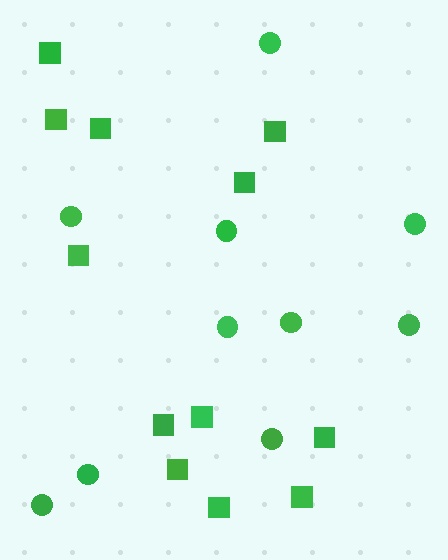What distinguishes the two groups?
There are 2 groups: one group of squares (12) and one group of circles (10).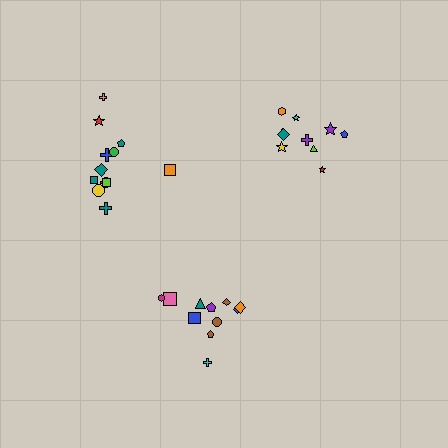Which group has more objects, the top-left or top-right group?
The top-left group.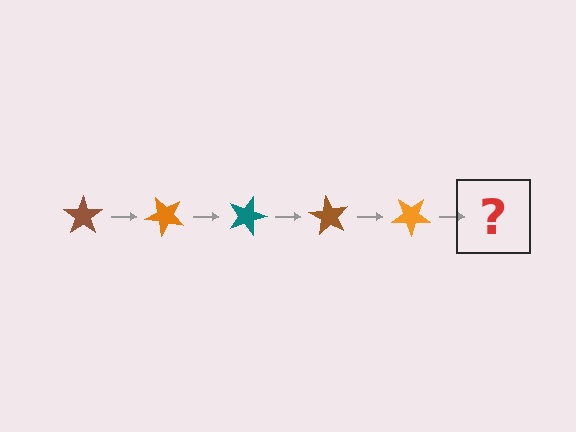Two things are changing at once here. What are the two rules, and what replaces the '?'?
The two rules are that it rotates 45 degrees each step and the color cycles through brown, orange, and teal. The '?' should be a teal star, rotated 225 degrees from the start.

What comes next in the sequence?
The next element should be a teal star, rotated 225 degrees from the start.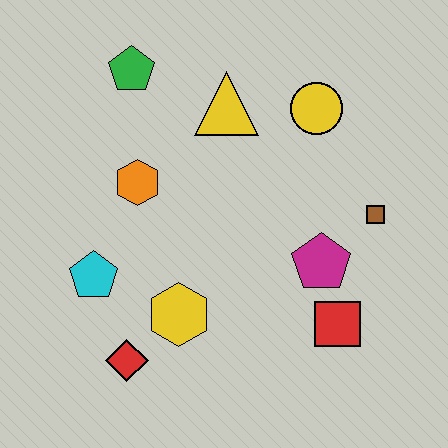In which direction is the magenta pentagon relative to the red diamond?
The magenta pentagon is to the right of the red diamond.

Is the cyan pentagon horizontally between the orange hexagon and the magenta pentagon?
No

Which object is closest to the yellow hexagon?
The red diamond is closest to the yellow hexagon.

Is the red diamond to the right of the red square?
No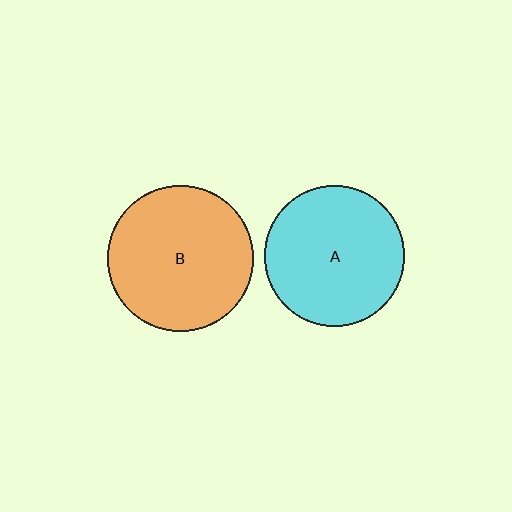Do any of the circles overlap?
No, none of the circles overlap.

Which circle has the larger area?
Circle B (orange).